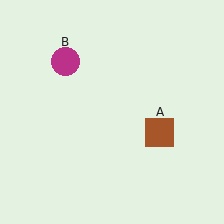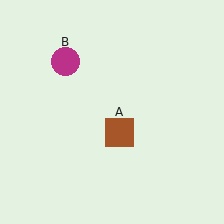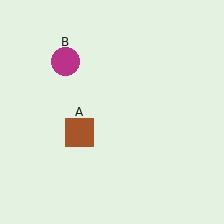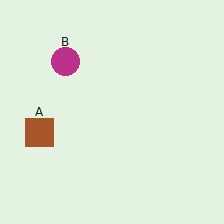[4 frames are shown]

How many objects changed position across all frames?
1 object changed position: brown square (object A).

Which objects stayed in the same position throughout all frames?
Magenta circle (object B) remained stationary.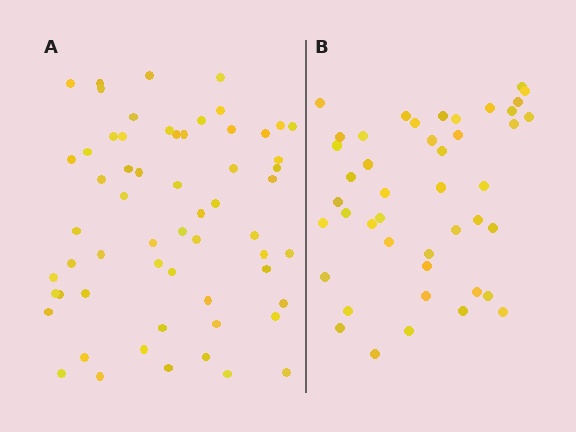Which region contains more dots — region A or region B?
Region A (the left region) has more dots.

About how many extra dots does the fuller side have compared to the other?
Region A has approximately 15 more dots than region B.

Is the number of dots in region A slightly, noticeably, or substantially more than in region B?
Region A has noticeably more, but not dramatically so. The ratio is roughly 1.4 to 1.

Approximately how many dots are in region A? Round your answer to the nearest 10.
About 60 dots.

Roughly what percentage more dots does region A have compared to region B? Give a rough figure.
About 35% more.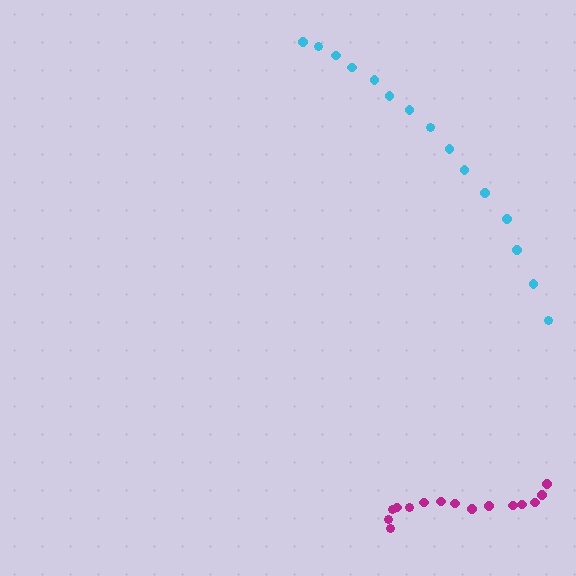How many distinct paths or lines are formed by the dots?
There are 2 distinct paths.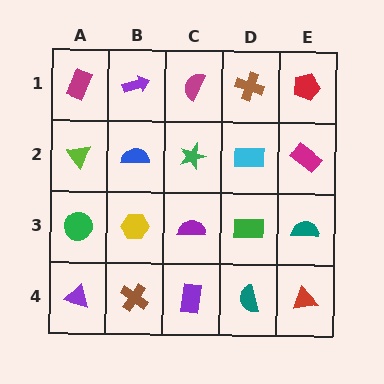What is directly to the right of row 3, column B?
A purple semicircle.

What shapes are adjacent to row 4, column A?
A green circle (row 3, column A), a brown cross (row 4, column B).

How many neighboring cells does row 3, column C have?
4.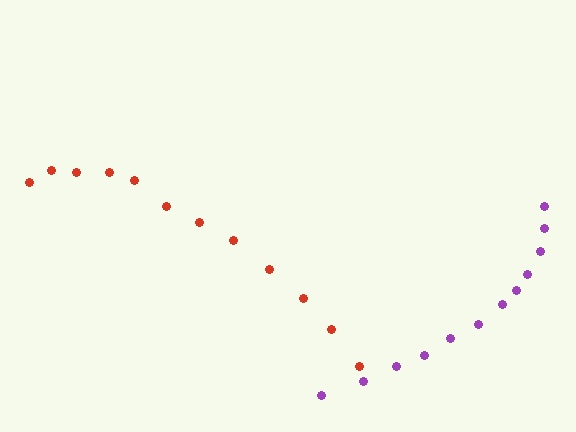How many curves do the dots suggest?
There are 2 distinct paths.